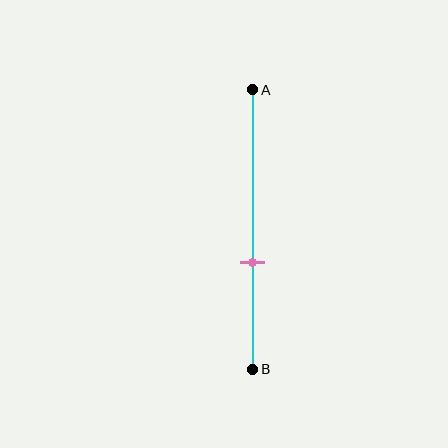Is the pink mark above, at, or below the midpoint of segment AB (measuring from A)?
The pink mark is below the midpoint of segment AB.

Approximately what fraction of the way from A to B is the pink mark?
The pink mark is approximately 60% of the way from A to B.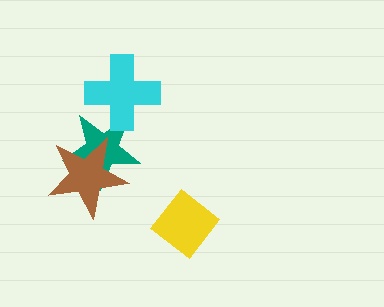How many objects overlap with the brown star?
1 object overlaps with the brown star.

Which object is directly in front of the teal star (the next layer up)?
The cyan cross is directly in front of the teal star.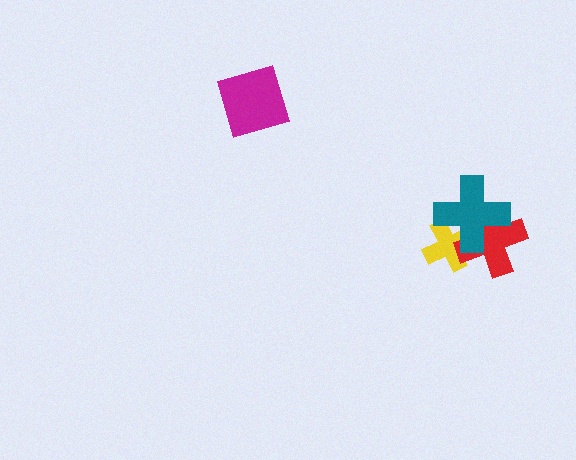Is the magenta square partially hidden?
No, no other shape covers it.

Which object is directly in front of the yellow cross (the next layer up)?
The red cross is directly in front of the yellow cross.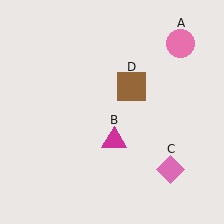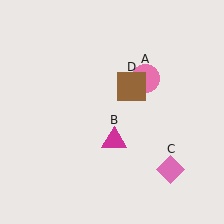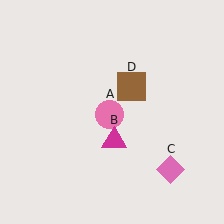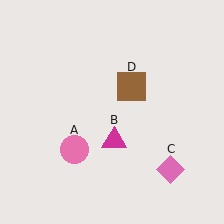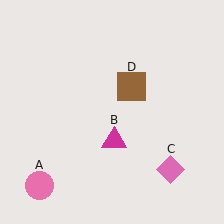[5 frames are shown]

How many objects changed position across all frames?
1 object changed position: pink circle (object A).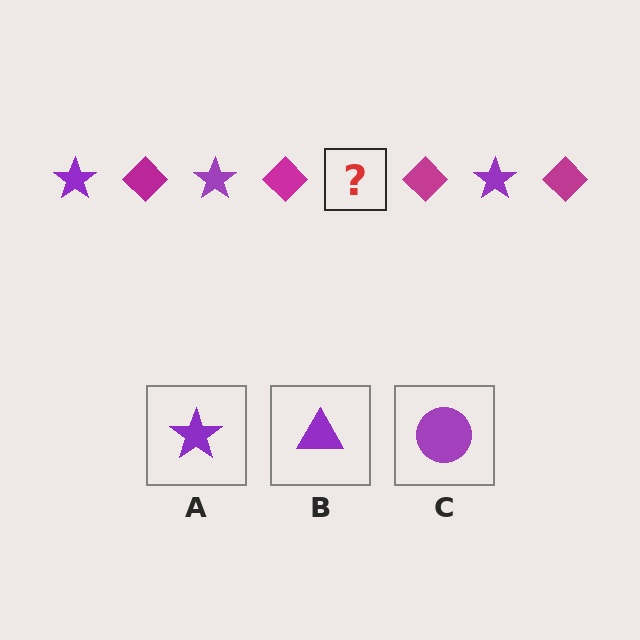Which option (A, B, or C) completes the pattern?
A.